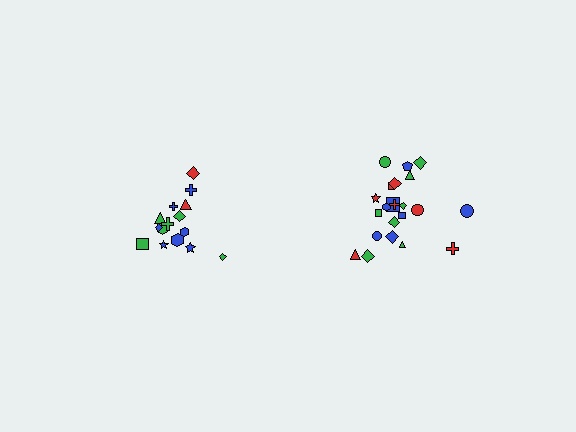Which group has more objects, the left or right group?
The right group.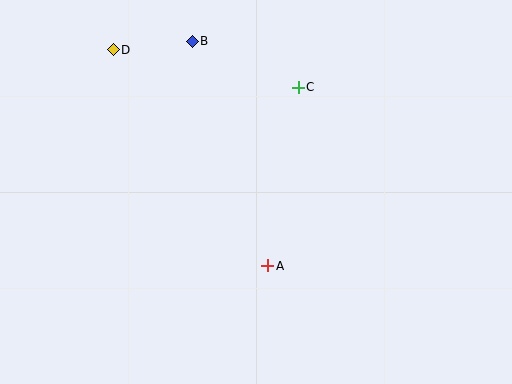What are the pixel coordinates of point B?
Point B is at (192, 41).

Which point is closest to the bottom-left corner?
Point A is closest to the bottom-left corner.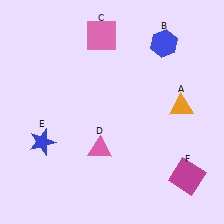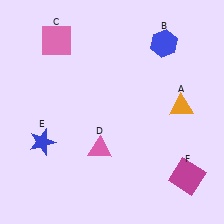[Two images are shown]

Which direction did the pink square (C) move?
The pink square (C) moved left.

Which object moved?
The pink square (C) moved left.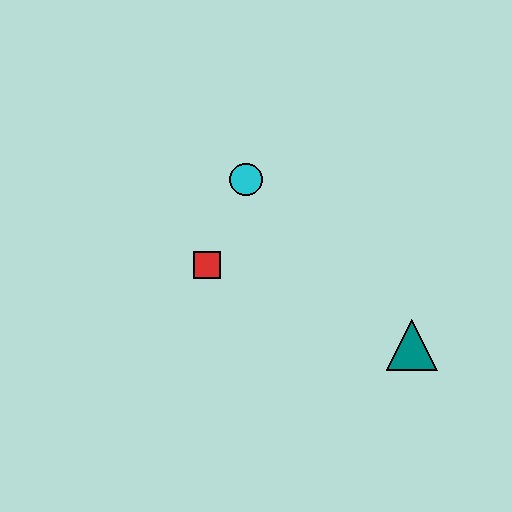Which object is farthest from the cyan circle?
The teal triangle is farthest from the cyan circle.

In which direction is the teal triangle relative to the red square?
The teal triangle is to the right of the red square.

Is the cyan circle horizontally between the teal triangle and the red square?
Yes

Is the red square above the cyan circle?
No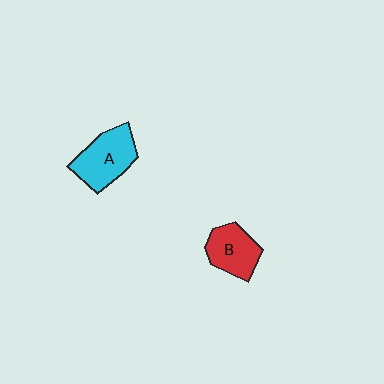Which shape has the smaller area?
Shape B (red).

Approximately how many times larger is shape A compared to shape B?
Approximately 1.2 times.